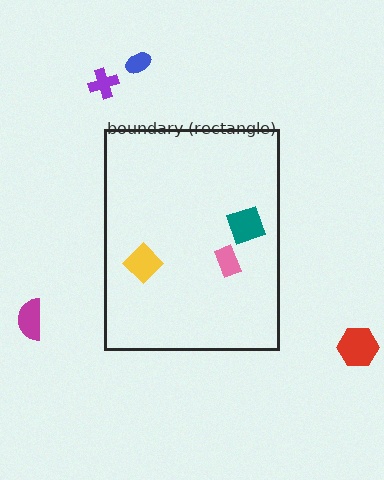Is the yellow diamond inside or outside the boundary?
Inside.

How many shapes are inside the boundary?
3 inside, 4 outside.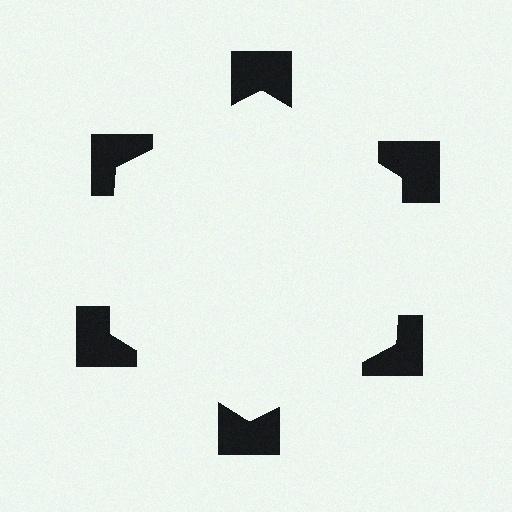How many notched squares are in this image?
There are 6 — one at each vertex of the illusory hexagon.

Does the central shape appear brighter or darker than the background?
It typically appears slightly brighter than the background, even though no actual brightness change is drawn.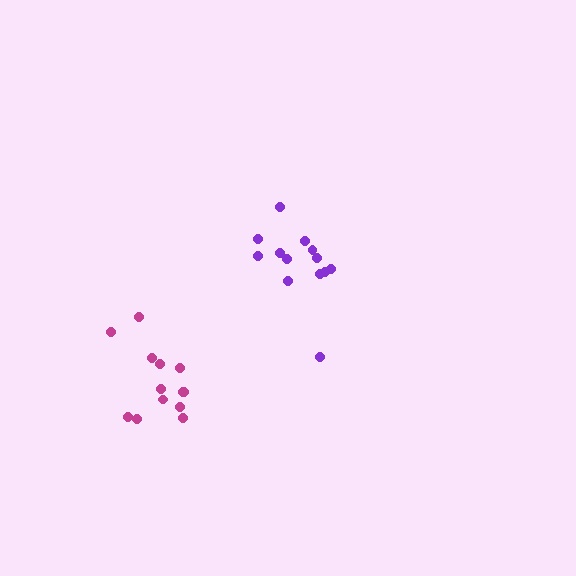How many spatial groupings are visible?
There are 2 spatial groupings.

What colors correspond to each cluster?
The clusters are colored: purple, magenta.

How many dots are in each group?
Group 1: 13 dots, Group 2: 13 dots (26 total).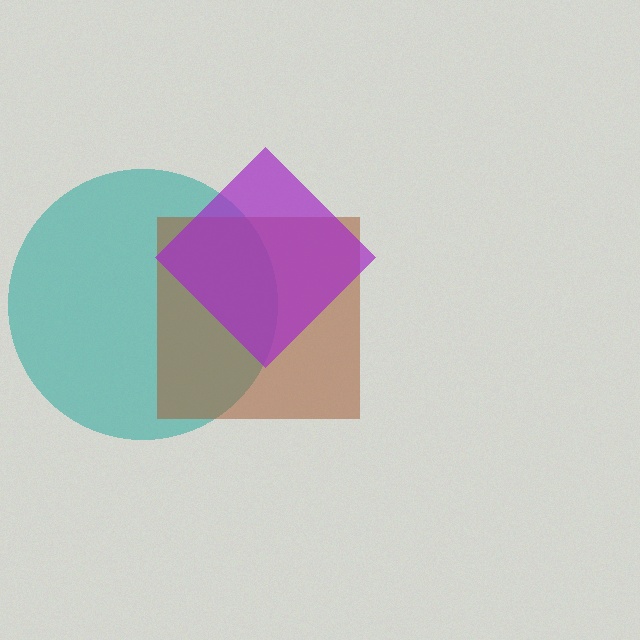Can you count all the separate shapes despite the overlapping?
Yes, there are 3 separate shapes.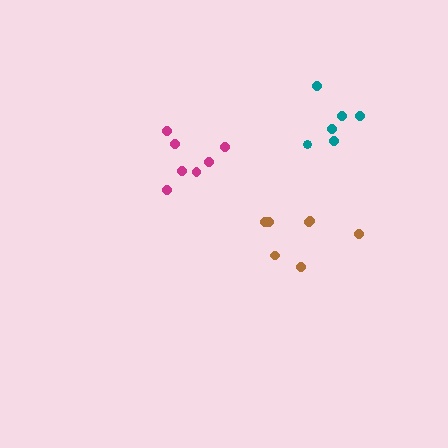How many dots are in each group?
Group 1: 7 dots, Group 2: 7 dots, Group 3: 6 dots (20 total).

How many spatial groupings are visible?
There are 3 spatial groupings.